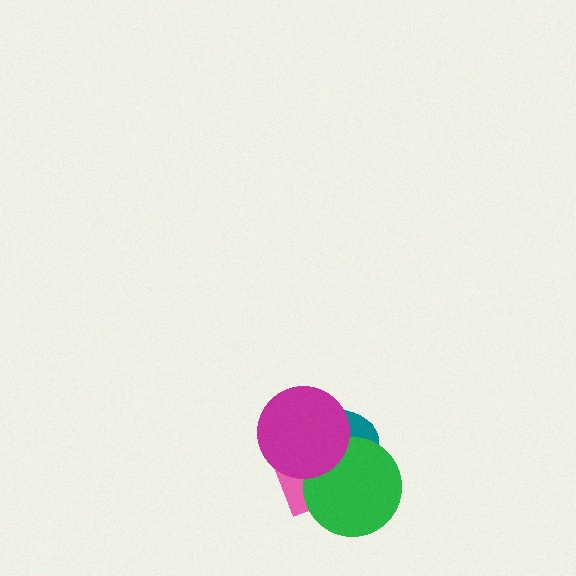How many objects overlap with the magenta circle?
3 objects overlap with the magenta circle.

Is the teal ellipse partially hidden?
Yes, it is partially covered by another shape.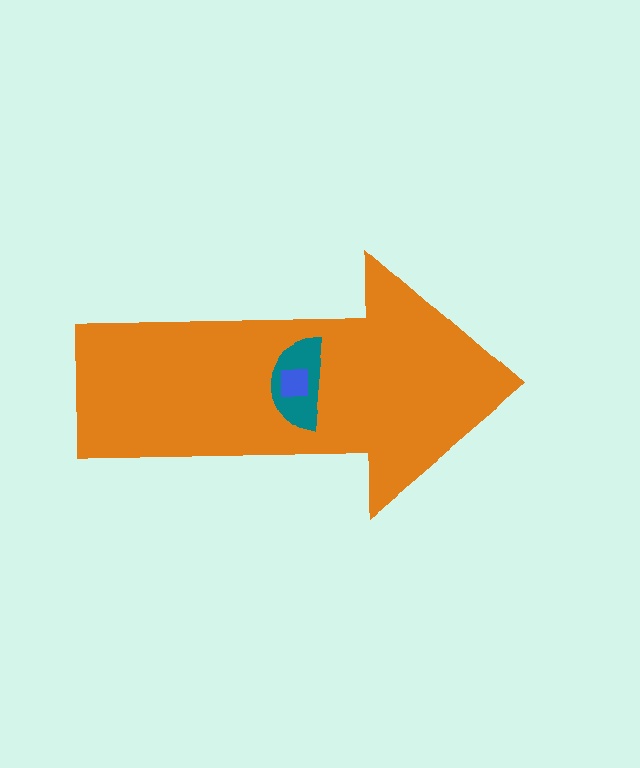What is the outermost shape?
The orange arrow.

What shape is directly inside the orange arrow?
The teal semicircle.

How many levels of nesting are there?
3.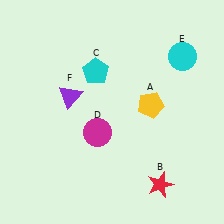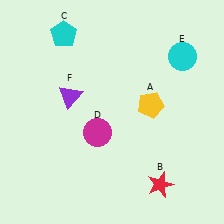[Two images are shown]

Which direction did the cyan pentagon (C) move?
The cyan pentagon (C) moved up.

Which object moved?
The cyan pentagon (C) moved up.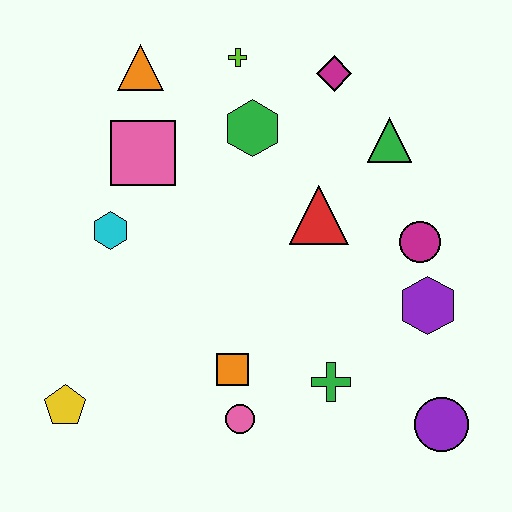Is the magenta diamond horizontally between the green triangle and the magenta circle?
No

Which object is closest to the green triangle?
The magenta diamond is closest to the green triangle.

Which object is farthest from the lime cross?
The purple circle is farthest from the lime cross.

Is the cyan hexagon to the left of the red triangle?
Yes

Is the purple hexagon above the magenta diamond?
No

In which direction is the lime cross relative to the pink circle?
The lime cross is above the pink circle.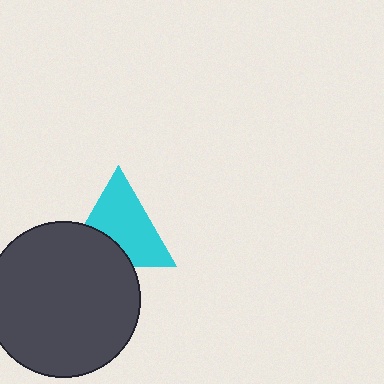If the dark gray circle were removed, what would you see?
You would see the complete cyan triangle.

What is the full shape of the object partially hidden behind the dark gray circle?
The partially hidden object is a cyan triangle.